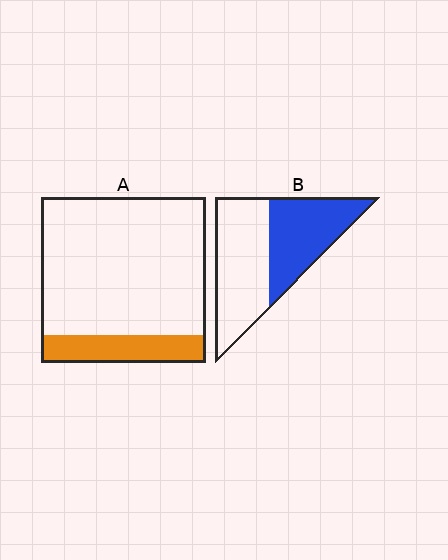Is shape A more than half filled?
No.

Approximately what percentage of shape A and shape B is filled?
A is approximately 15% and B is approximately 45%.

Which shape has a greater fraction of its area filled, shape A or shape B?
Shape B.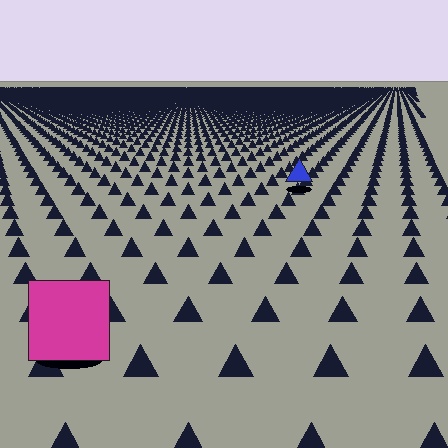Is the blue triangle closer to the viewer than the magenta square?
No. The magenta square is closer — you can tell from the texture gradient: the ground texture is coarser near it.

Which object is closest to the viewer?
The magenta square is closest. The texture marks near it are larger and more spread out.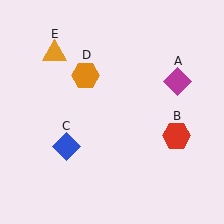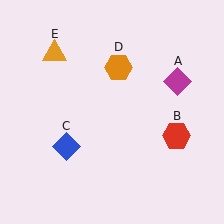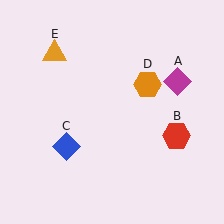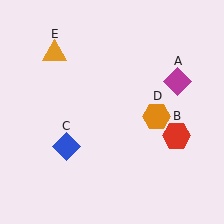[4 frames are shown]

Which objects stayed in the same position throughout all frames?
Magenta diamond (object A) and red hexagon (object B) and blue diamond (object C) and orange triangle (object E) remained stationary.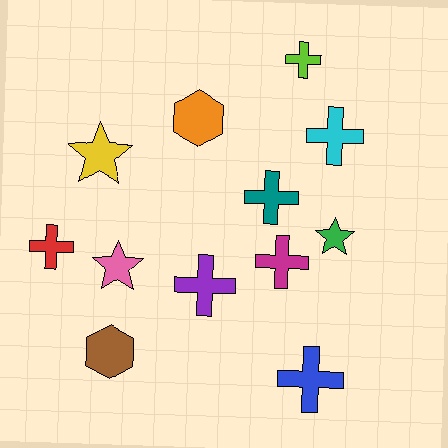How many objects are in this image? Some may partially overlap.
There are 12 objects.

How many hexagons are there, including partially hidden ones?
There are 2 hexagons.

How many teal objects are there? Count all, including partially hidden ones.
There is 1 teal object.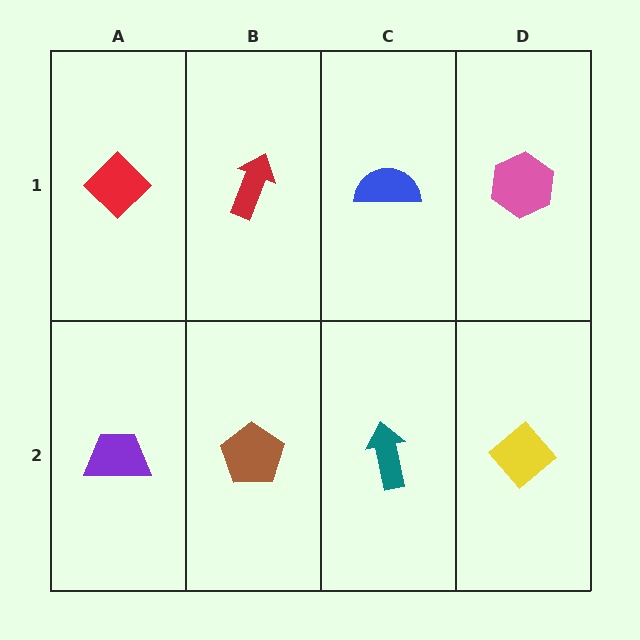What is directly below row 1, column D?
A yellow diamond.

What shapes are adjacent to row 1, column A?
A purple trapezoid (row 2, column A), a red arrow (row 1, column B).